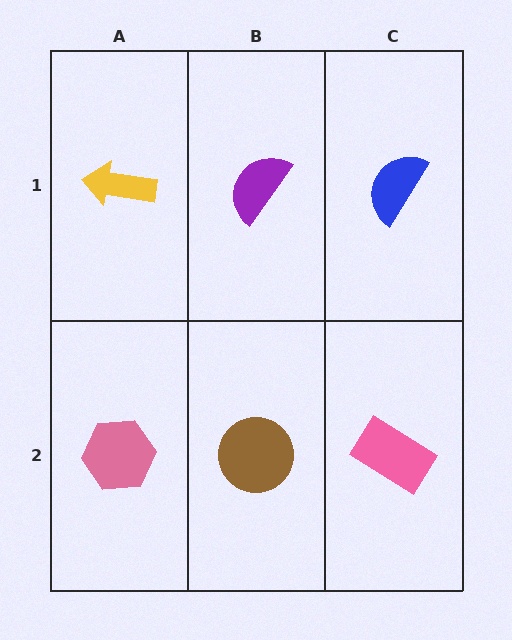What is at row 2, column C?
A pink rectangle.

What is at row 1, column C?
A blue semicircle.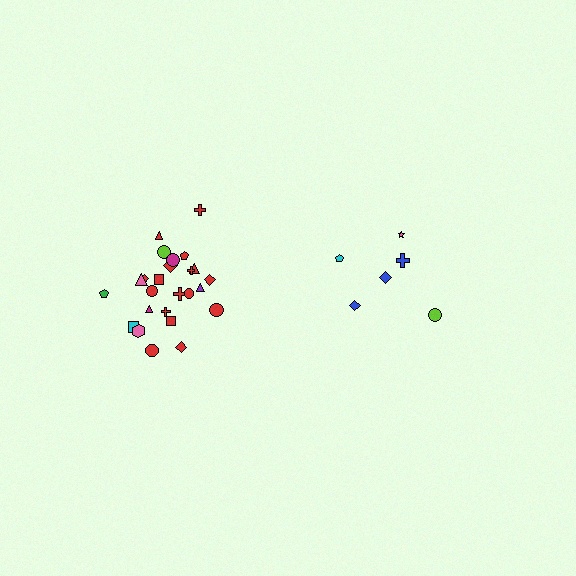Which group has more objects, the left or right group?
The left group.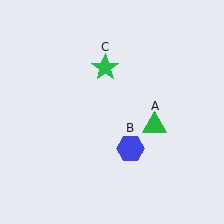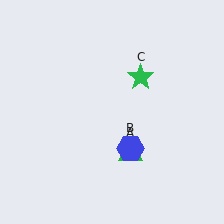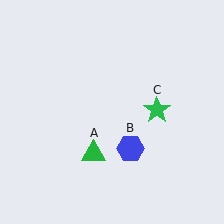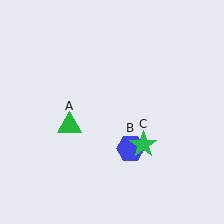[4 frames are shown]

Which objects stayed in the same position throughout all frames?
Blue hexagon (object B) remained stationary.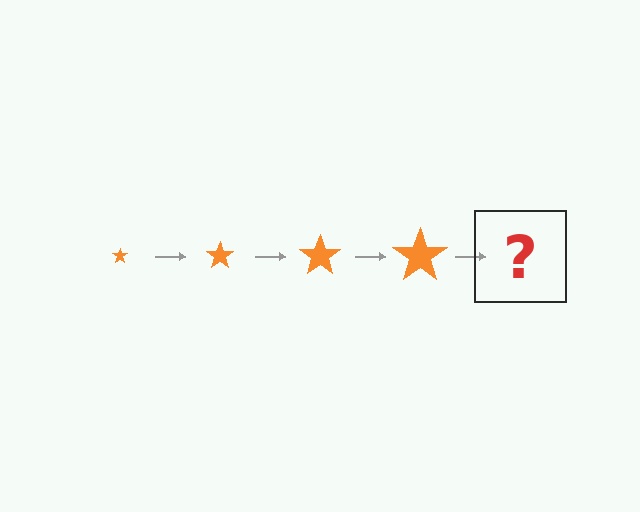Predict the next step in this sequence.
The next step is an orange star, larger than the previous one.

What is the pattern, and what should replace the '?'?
The pattern is that the star gets progressively larger each step. The '?' should be an orange star, larger than the previous one.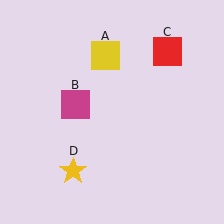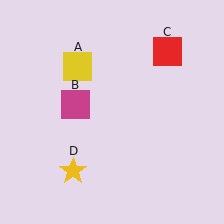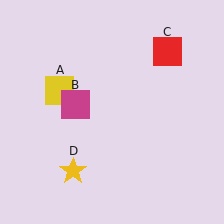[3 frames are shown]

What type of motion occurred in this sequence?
The yellow square (object A) rotated counterclockwise around the center of the scene.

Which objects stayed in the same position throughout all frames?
Magenta square (object B) and red square (object C) and yellow star (object D) remained stationary.